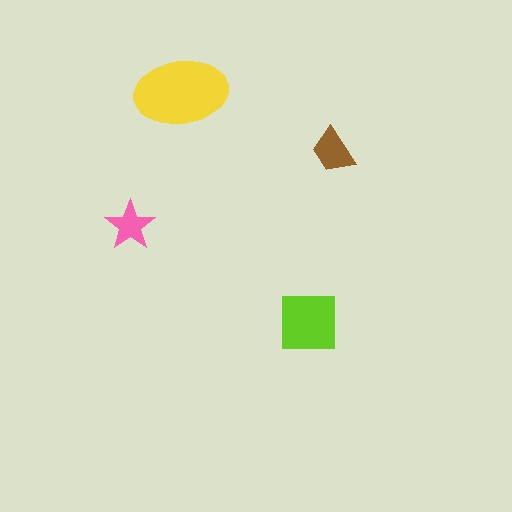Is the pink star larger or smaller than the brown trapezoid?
Smaller.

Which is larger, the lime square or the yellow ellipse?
The yellow ellipse.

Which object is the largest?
The yellow ellipse.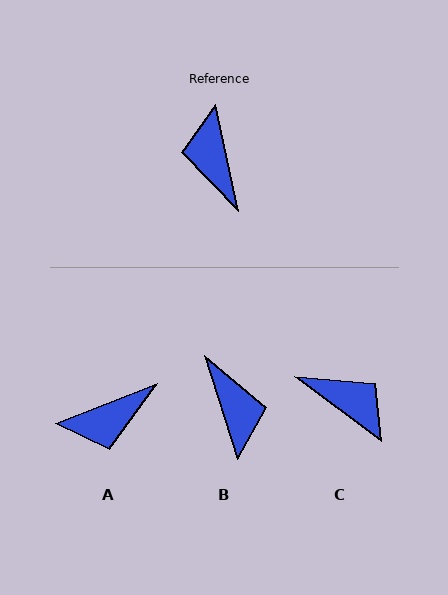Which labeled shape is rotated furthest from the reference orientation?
B, about 174 degrees away.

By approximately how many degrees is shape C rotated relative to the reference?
Approximately 139 degrees clockwise.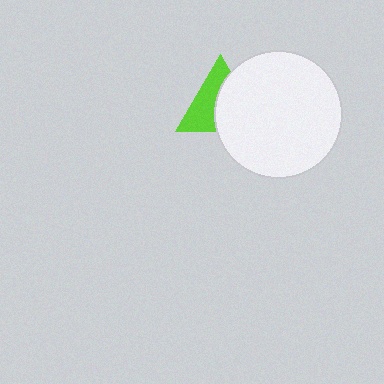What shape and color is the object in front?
The object in front is a white circle.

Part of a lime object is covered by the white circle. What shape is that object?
It is a triangle.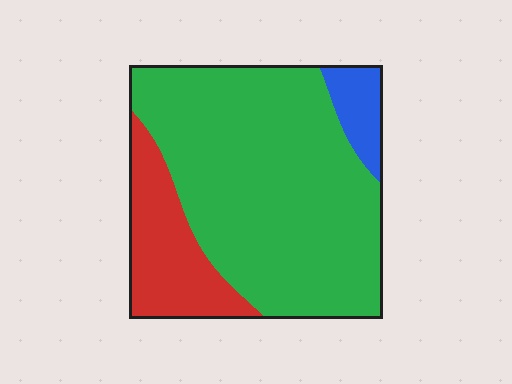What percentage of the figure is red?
Red covers 20% of the figure.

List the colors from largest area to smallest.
From largest to smallest: green, red, blue.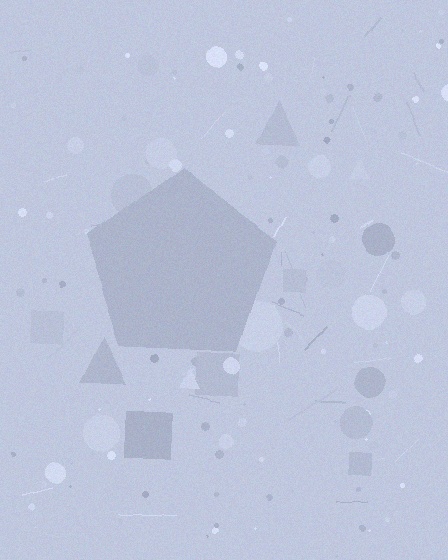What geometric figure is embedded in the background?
A pentagon is embedded in the background.